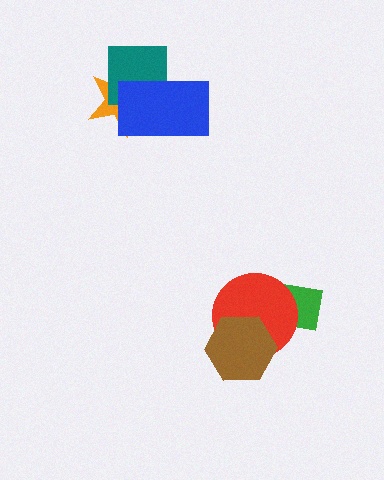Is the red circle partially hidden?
Yes, it is partially covered by another shape.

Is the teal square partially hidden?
Yes, it is partially covered by another shape.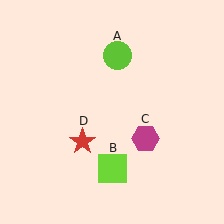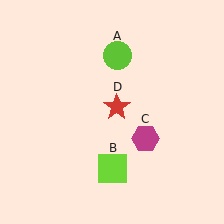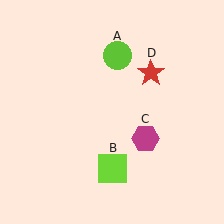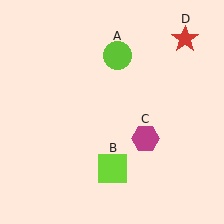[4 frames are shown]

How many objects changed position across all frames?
1 object changed position: red star (object D).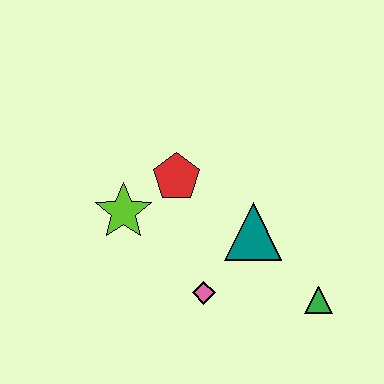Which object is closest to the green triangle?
The teal triangle is closest to the green triangle.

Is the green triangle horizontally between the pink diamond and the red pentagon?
No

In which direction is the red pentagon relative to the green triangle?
The red pentagon is to the left of the green triangle.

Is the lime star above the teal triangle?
Yes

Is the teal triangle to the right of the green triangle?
No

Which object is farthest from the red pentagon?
The green triangle is farthest from the red pentagon.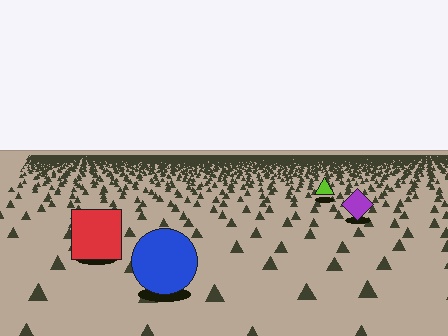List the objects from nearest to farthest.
From nearest to farthest: the blue circle, the red square, the purple diamond, the lime triangle.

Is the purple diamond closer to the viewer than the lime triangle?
Yes. The purple diamond is closer — you can tell from the texture gradient: the ground texture is coarser near it.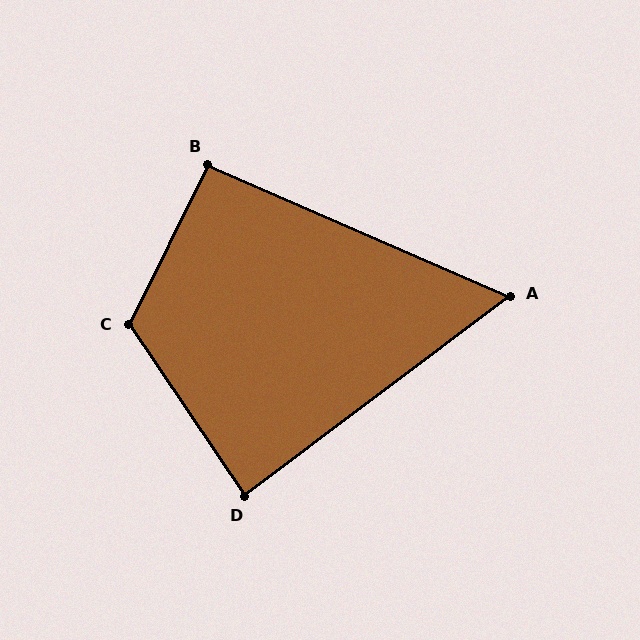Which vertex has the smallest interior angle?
A, at approximately 60 degrees.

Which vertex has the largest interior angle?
C, at approximately 120 degrees.